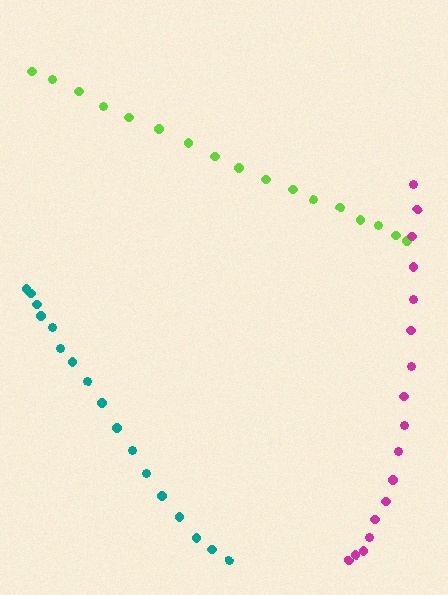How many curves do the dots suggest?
There are 3 distinct paths.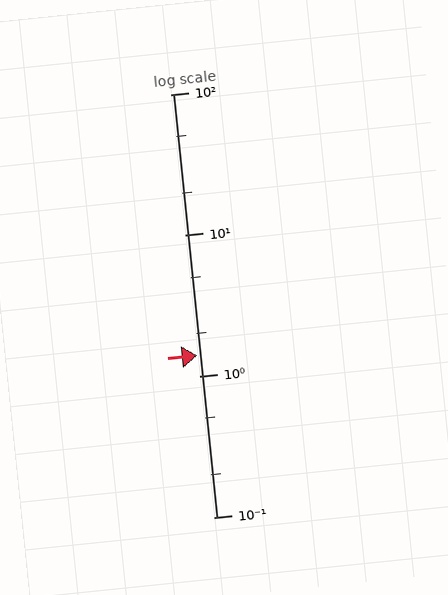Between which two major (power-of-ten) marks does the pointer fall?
The pointer is between 1 and 10.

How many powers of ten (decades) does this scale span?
The scale spans 3 decades, from 0.1 to 100.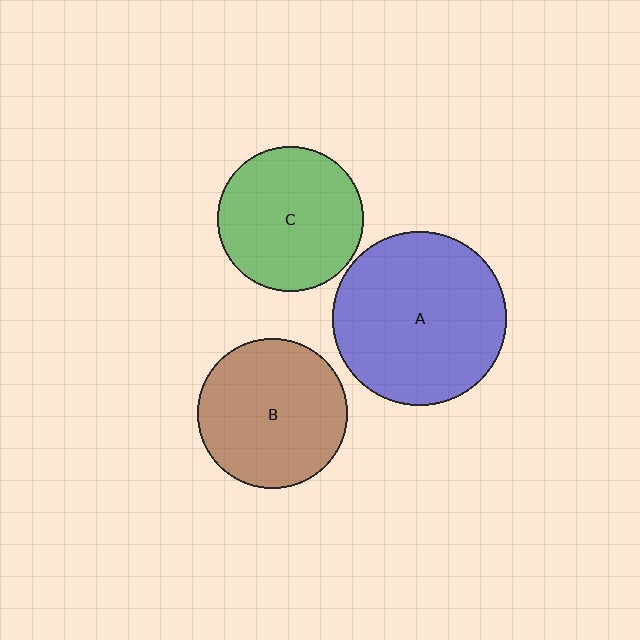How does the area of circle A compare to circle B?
Approximately 1.3 times.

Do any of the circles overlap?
No, none of the circles overlap.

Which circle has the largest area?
Circle A (blue).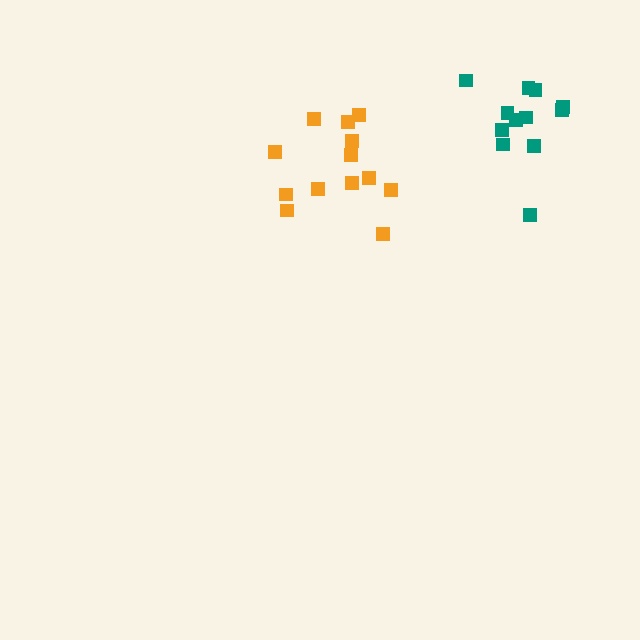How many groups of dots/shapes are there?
There are 2 groups.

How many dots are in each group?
Group 1: 12 dots, Group 2: 13 dots (25 total).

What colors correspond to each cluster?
The clusters are colored: teal, orange.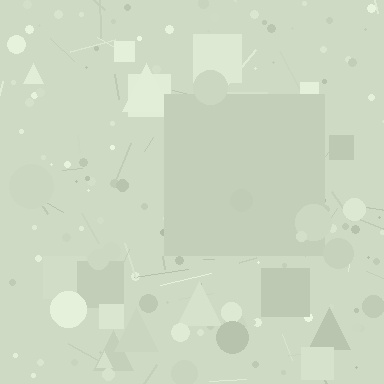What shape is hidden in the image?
A square is hidden in the image.